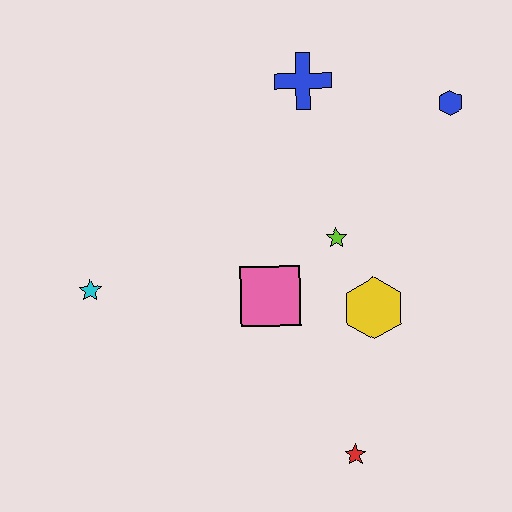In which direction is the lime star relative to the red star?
The lime star is above the red star.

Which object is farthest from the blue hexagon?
The cyan star is farthest from the blue hexagon.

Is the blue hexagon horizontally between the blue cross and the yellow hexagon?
No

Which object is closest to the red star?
The yellow hexagon is closest to the red star.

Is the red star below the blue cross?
Yes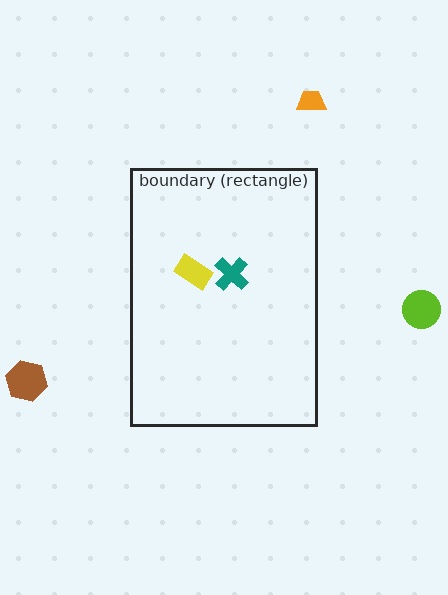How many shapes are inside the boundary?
2 inside, 3 outside.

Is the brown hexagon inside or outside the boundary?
Outside.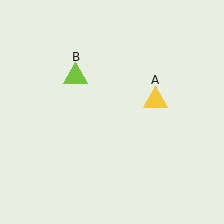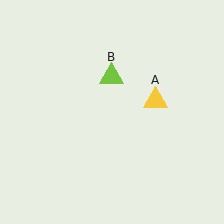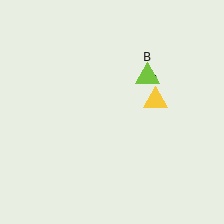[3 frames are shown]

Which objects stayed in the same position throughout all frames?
Yellow triangle (object A) remained stationary.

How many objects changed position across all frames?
1 object changed position: lime triangle (object B).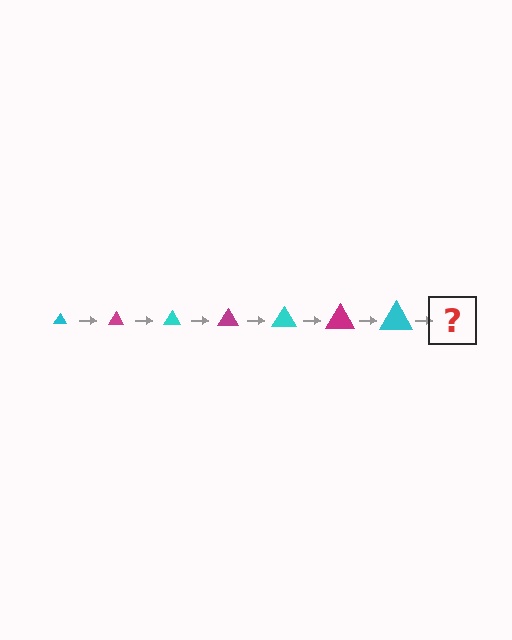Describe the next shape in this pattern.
It should be a magenta triangle, larger than the previous one.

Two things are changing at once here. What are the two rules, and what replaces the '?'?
The two rules are that the triangle grows larger each step and the color cycles through cyan and magenta. The '?' should be a magenta triangle, larger than the previous one.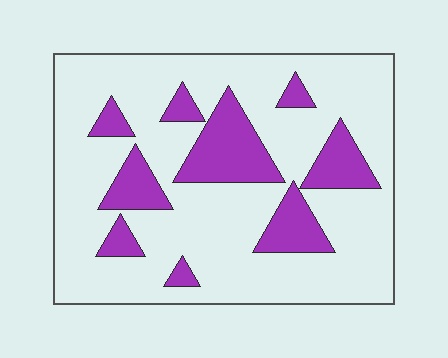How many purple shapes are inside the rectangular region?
9.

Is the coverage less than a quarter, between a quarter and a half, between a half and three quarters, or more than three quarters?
Less than a quarter.